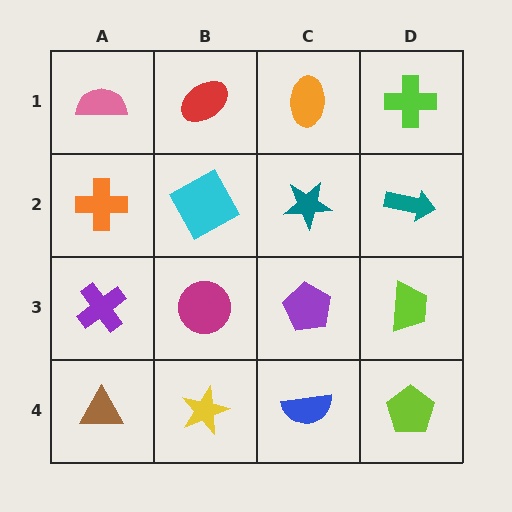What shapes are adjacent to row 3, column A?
An orange cross (row 2, column A), a brown triangle (row 4, column A), a magenta circle (row 3, column B).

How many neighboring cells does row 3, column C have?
4.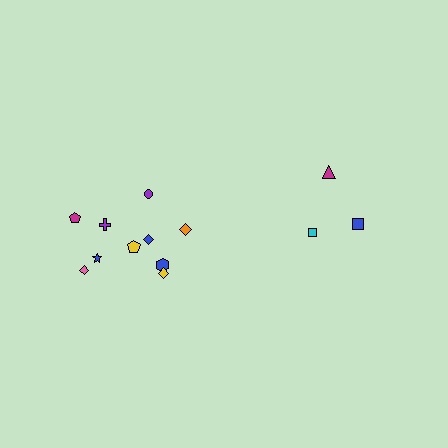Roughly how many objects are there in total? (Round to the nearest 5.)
Roughly 15 objects in total.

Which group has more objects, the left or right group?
The left group.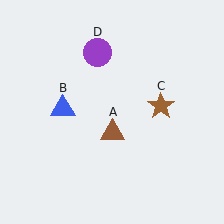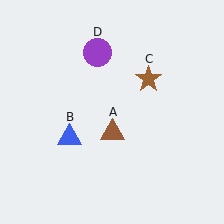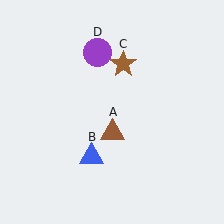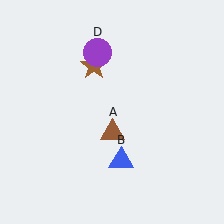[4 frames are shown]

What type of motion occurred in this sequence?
The blue triangle (object B), brown star (object C) rotated counterclockwise around the center of the scene.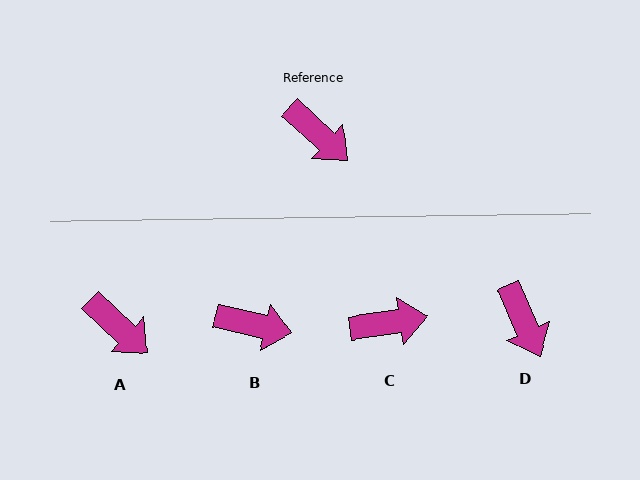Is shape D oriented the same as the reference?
No, it is off by about 23 degrees.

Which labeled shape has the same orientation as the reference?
A.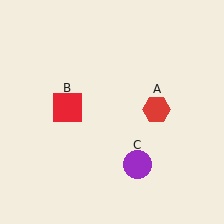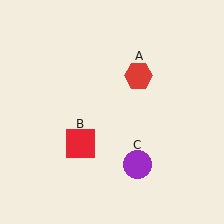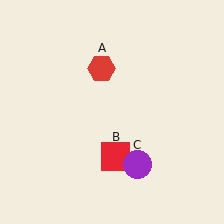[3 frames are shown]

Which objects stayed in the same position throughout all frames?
Purple circle (object C) remained stationary.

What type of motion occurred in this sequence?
The red hexagon (object A), red square (object B) rotated counterclockwise around the center of the scene.